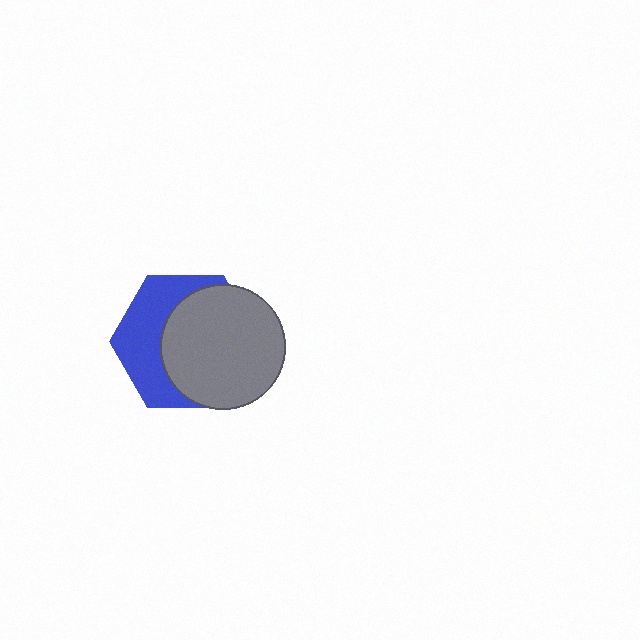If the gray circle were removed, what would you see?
You would see the complete blue hexagon.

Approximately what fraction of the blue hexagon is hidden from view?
Roughly 58% of the blue hexagon is hidden behind the gray circle.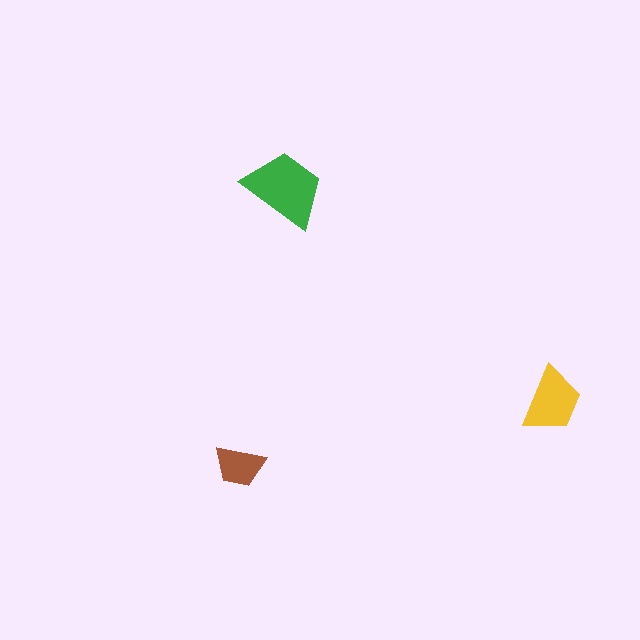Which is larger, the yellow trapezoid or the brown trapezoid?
The yellow one.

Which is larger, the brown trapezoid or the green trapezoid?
The green one.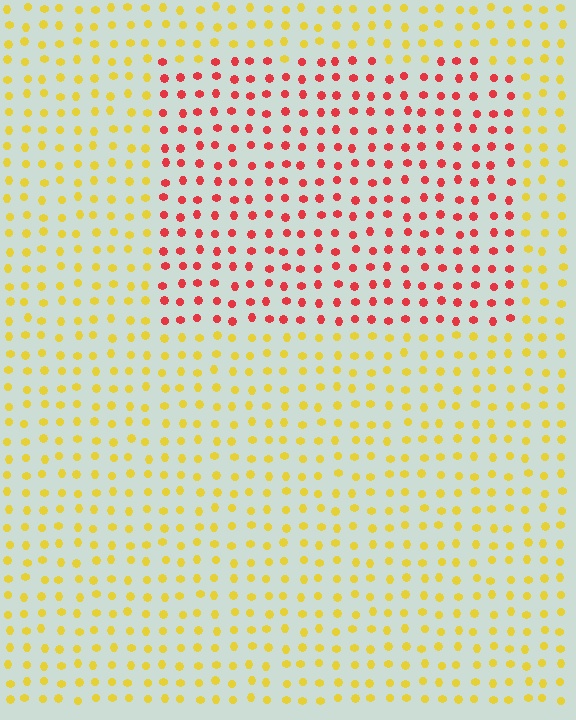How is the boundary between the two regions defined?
The boundary is defined purely by a slight shift in hue (about 57 degrees). Spacing, size, and orientation are identical on both sides.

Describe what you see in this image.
The image is filled with small yellow elements in a uniform arrangement. A rectangle-shaped region is visible where the elements are tinted to a slightly different hue, forming a subtle color boundary.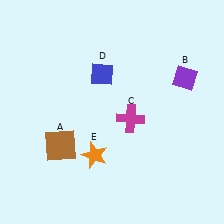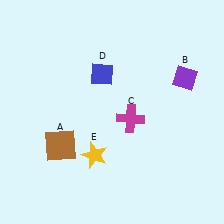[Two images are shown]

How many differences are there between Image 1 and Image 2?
There is 1 difference between the two images.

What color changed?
The star (E) changed from orange in Image 1 to yellow in Image 2.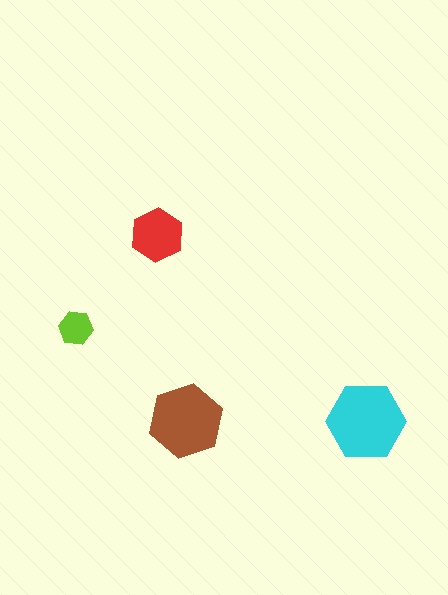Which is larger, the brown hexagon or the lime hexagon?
The brown one.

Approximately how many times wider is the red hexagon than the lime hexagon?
About 1.5 times wider.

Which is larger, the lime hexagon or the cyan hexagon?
The cyan one.